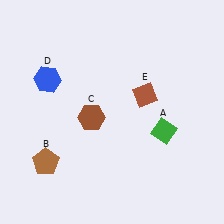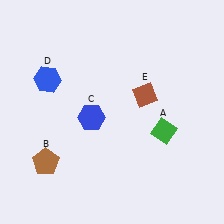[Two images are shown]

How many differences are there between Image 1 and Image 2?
There is 1 difference between the two images.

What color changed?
The hexagon (C) changed from brown in Image 1 to blue in Image 2.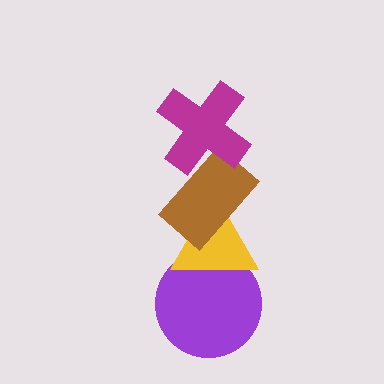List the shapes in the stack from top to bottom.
From top to bottom: the magenta cross, the brown rectangle, the yellow triangle, the purple circle.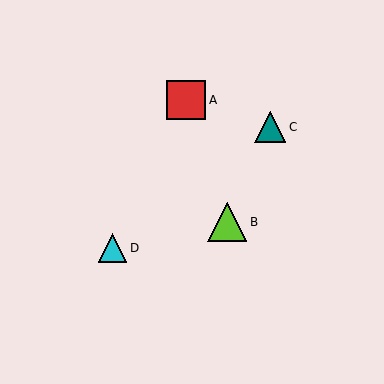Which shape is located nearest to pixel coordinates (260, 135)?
The teal triangle (labeled C) at (270, 127) is nearest to that location.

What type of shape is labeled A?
Shape A is a red square.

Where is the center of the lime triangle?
The center of the lime triangle is at (227, 222).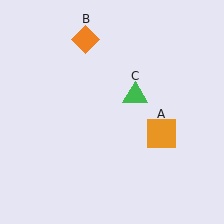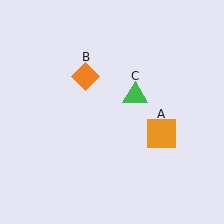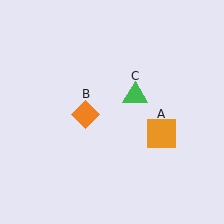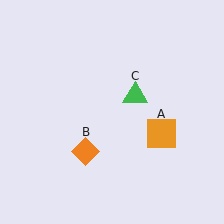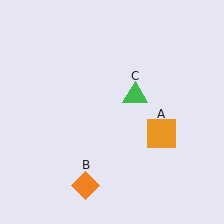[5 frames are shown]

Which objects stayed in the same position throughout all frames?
Orange square (object A) and green triangle (object C) remained stationary.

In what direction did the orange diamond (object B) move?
The orange diamond (object B) moved down.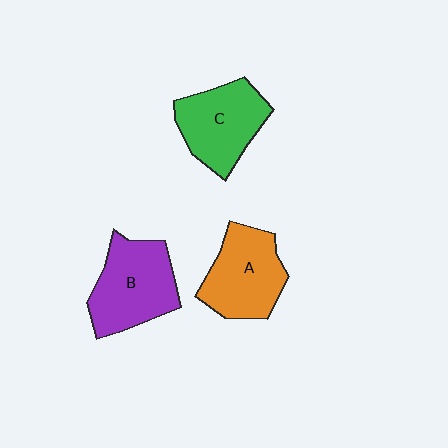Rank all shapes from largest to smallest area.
From largest to smallest: B (purple), A (orange), C (green).